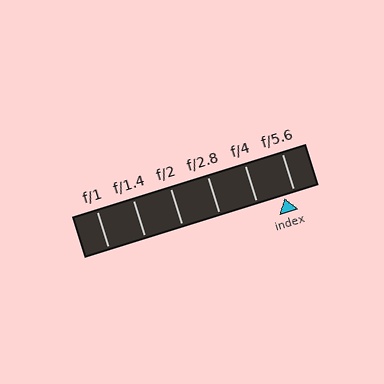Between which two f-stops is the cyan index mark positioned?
The index mark is between f/4 and f/5.6.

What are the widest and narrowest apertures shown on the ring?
The widest aperture shown is f/1 and the narrowest is f/5.6.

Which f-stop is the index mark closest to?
The index mark is closest to f/5.6.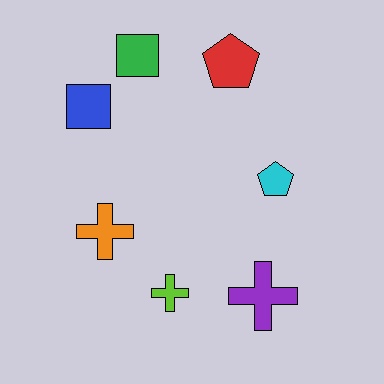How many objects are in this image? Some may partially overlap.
There are 7 objects.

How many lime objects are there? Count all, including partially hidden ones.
There is 1 lime object.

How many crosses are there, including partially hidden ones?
There are 3 crosses.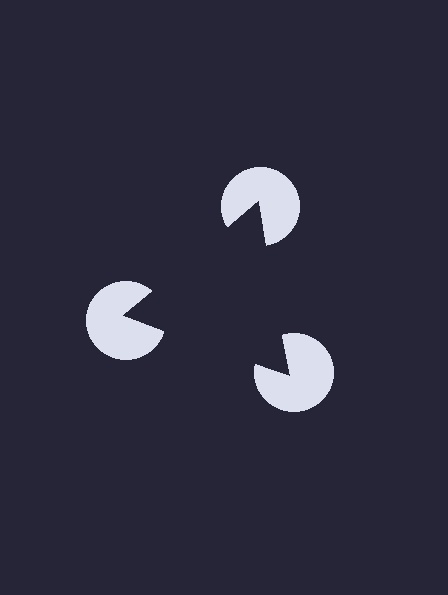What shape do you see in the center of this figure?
An illusory triangle — its edges are inferred from the aligned wedge cuts in the pac-man discs, not physically drawn.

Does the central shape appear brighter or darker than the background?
It typically appears slightly darker than the background, even though no actual brightness change is drawn.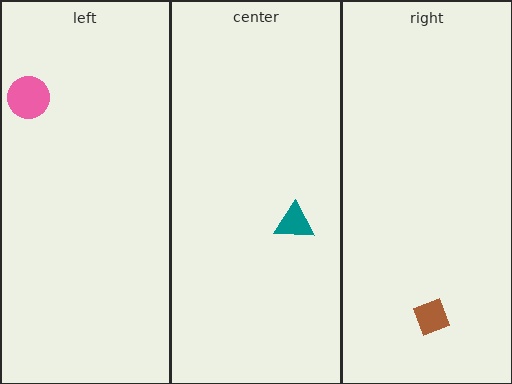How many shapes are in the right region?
1.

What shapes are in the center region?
The teal triangle.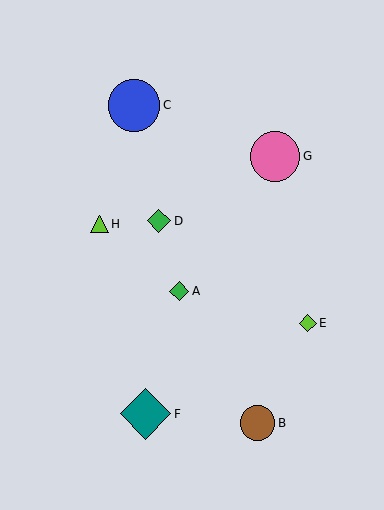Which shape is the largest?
The blue circle (labeled C) is the largest.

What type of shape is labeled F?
Shape F is a teal diamond.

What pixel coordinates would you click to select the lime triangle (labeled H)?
Click at (100, 224) to select the lime triangle H.